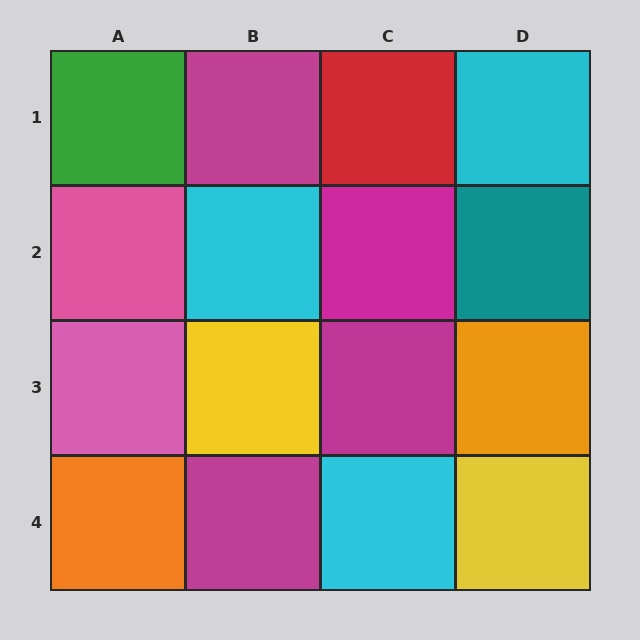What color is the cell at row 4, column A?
Orange.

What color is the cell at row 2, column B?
Cyan.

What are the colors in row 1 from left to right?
Green, magenta, red, cyan.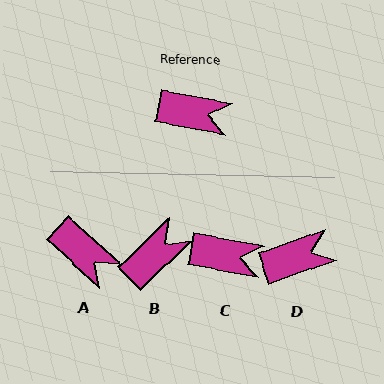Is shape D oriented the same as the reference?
No, it is off by about 30 degrees.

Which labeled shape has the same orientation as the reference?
C.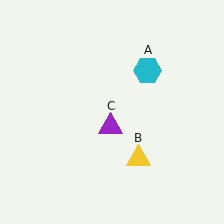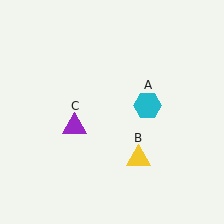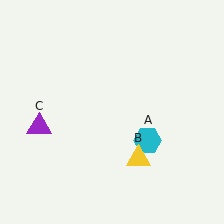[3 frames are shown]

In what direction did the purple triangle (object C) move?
The purple triangle (object C) moved left.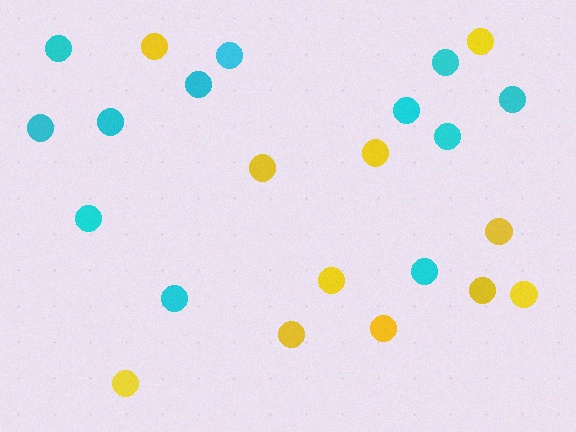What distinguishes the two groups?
There are 2 groups: one group of yellow circles (11) and one group of cyan circles (12).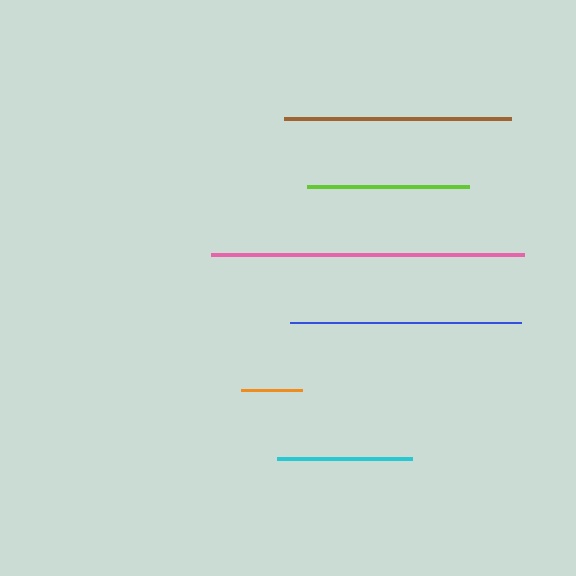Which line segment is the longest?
The pink line is the longest at approximately 313 pixels.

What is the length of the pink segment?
The pink segment is approximately 313 pixels long.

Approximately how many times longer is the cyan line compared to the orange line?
The cyan line is approximately 2.2 times the length of the orange line.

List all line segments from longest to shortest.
From longest to shortest: pink, blue, brown, lime, cyan, orange.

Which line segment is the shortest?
The orange line is the shortest at approximately 61 pixels.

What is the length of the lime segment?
The lime segment is approximately 162 pixels long.